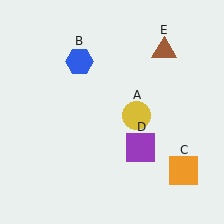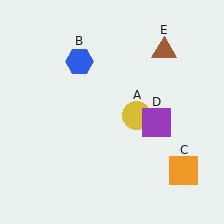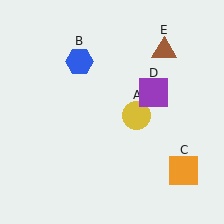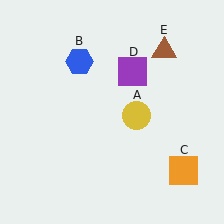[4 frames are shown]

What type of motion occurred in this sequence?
The purple square (object D) rotated counterclockwise around the center of the scene.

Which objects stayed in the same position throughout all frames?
Yellow circle (object A) and blue hexagon (object B) and orange square (object C) and brown triangle (object E) remained stationary.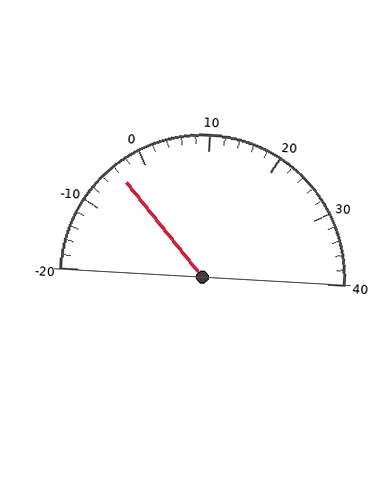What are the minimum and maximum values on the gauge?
The gauge ranges from -20 to 40.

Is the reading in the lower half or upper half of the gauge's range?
The reading is in the lower half of the range (-20 to 40).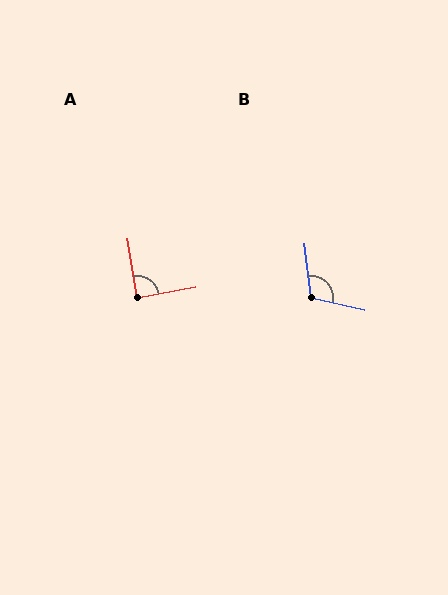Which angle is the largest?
B, at approximately 109 degrees.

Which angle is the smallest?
A, at approximately 88 degrees.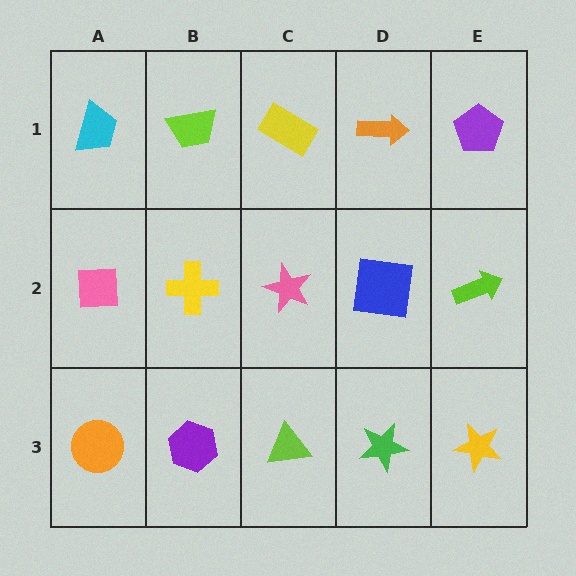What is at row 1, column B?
A lime trapezoid.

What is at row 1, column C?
A yellow rectangle.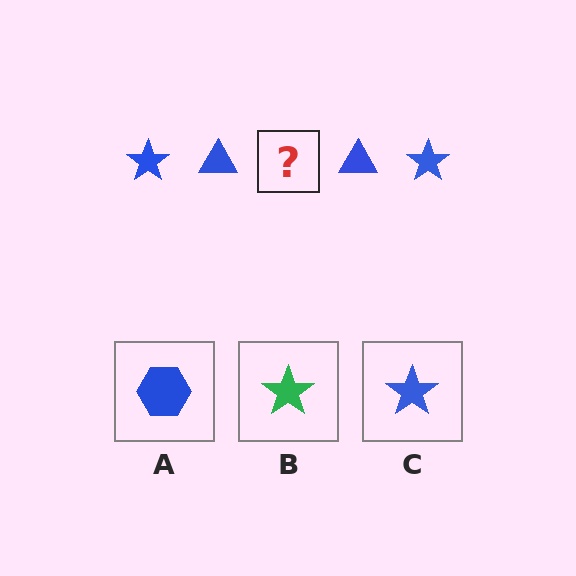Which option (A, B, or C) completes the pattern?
C.